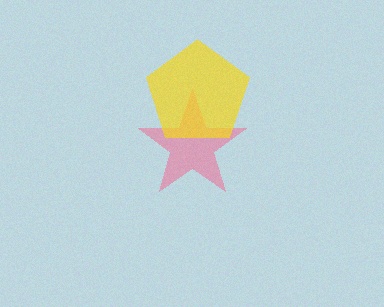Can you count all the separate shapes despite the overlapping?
Yes, there are 2 separate shapes.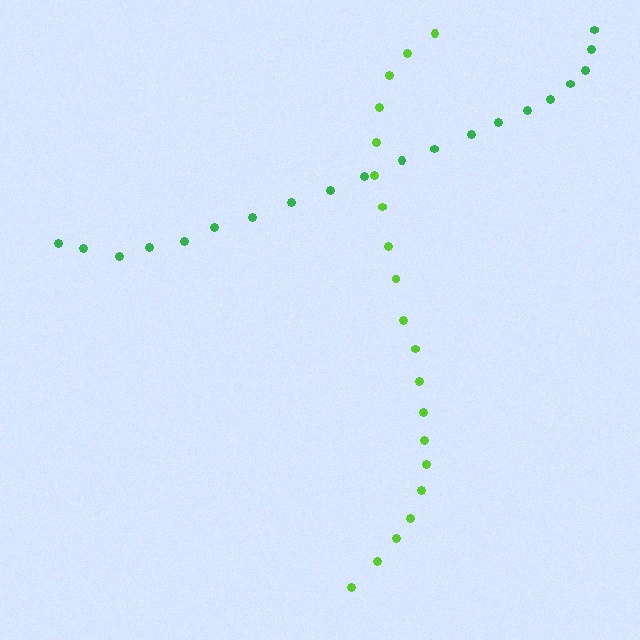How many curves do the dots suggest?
There are 2 distinct paths.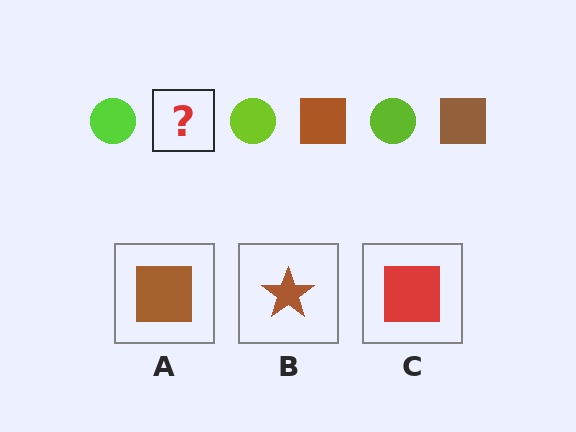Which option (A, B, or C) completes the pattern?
A.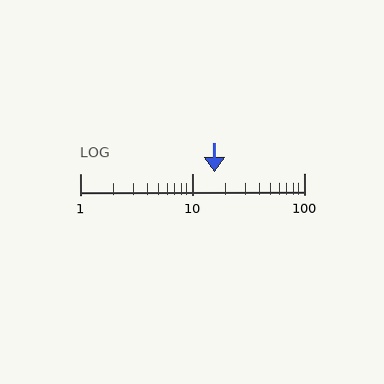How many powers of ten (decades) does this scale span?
The scale spans 2 decades, from 1 to 100.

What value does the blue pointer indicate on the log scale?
The pointer indicates approximately 16.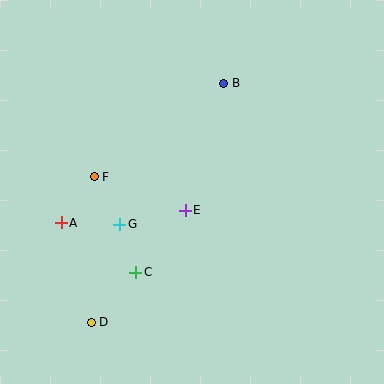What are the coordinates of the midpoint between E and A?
The midpoint between E and A is at (123, 216).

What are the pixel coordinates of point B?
Point B is at (224, 83).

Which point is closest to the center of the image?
Point E at (185, 210) is closest to the center.